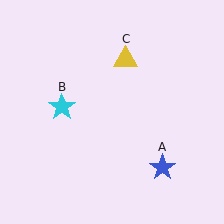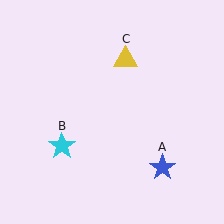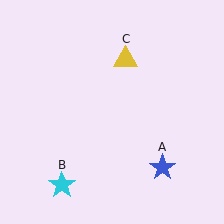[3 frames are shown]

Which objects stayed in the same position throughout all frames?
Blue star (object A) and yellow triangle (object C) remained stationary.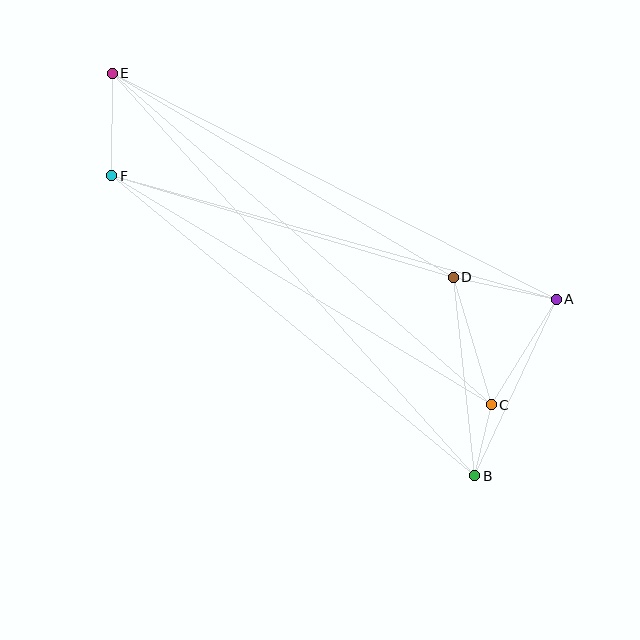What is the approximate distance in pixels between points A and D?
The distance between A and D is approximately 105 pixels.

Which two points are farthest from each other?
Points B and E are farthest from each other.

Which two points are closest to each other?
Points B and C are closest to each other.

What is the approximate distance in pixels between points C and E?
The distance between C and E is approximately 503 pixels.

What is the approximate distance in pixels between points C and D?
The distance between C and D is approximately 133 pixels.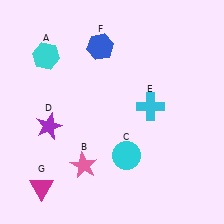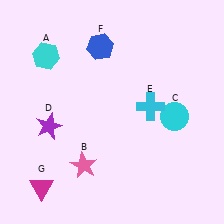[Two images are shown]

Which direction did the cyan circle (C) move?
The cyan circle (C) moved right.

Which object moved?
The cyan circle (C) moved right.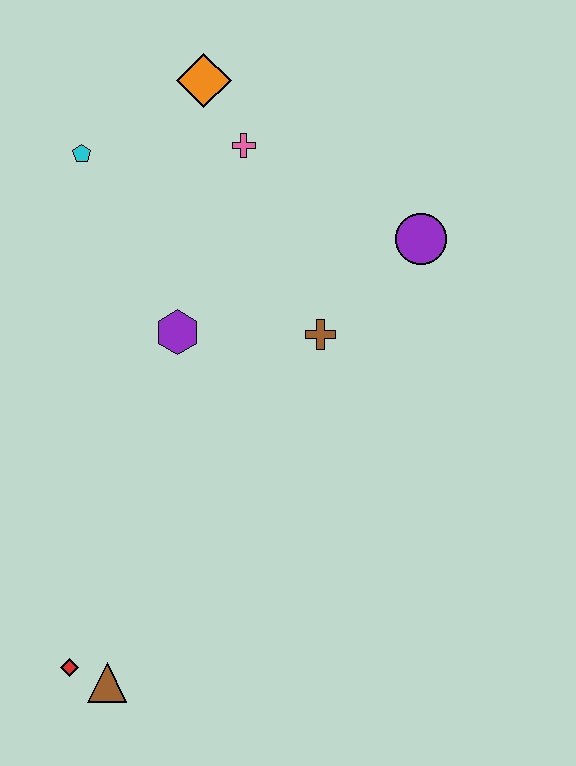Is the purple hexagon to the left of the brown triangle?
No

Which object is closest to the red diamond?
The brown triangle is closest to the red diamond.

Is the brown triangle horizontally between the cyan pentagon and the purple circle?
Yes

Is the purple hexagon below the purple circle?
Yes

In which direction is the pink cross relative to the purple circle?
The pink cross is to the left of the purple circle.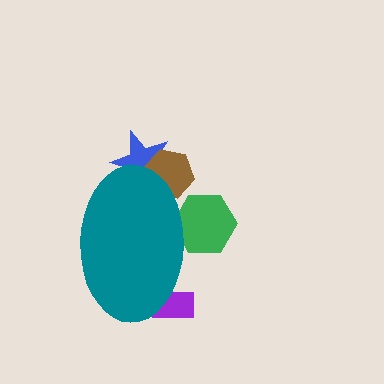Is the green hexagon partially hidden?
Yes, the green hexagon is partially hidden behind the teal ellipse.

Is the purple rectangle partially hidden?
Yes, the purple rectangle is partially hidden behind the teal ellipse.